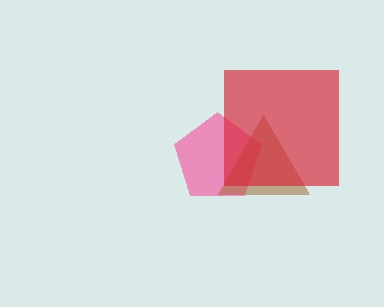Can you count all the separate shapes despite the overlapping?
Yes, there are 3 separate shapes.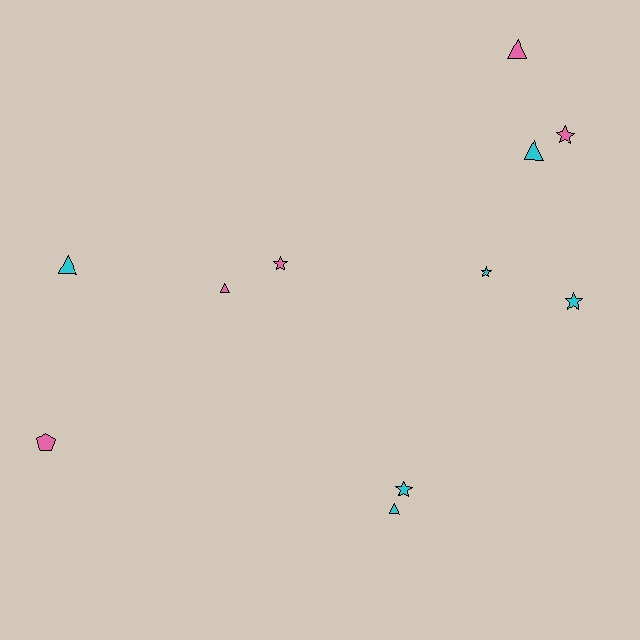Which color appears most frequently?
Cyan, with 6 objects.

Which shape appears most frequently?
Star, with 5 objects.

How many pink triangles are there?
There are 2 pink triangles.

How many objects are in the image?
There are 11 objects.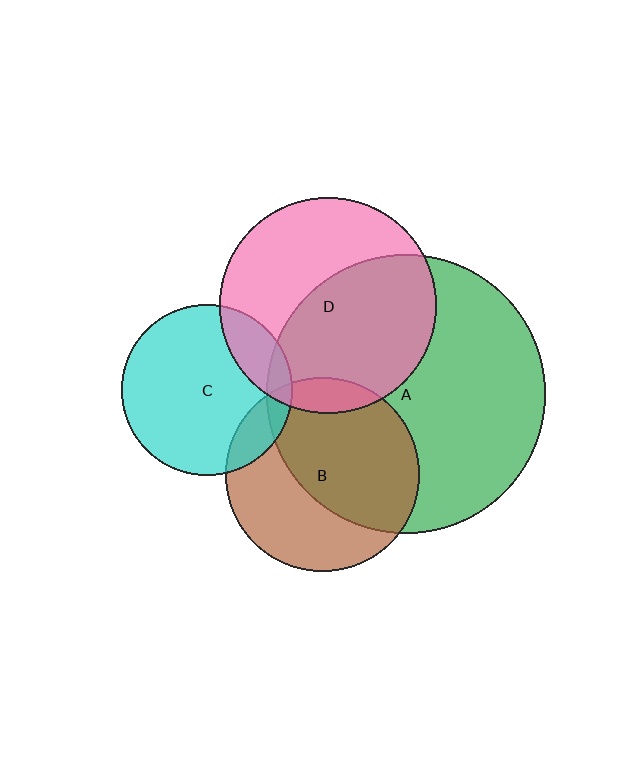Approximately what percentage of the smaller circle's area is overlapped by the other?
Approximately 10%.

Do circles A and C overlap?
Yes.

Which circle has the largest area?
Circle A (green).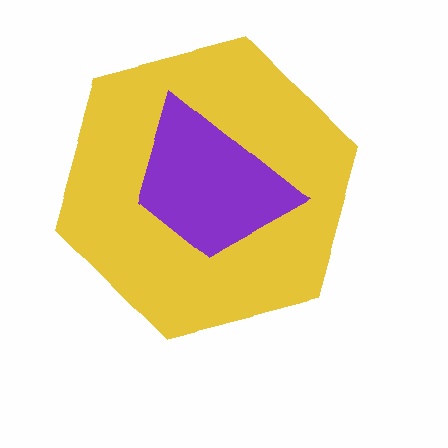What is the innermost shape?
The purple trapezoid.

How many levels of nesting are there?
2.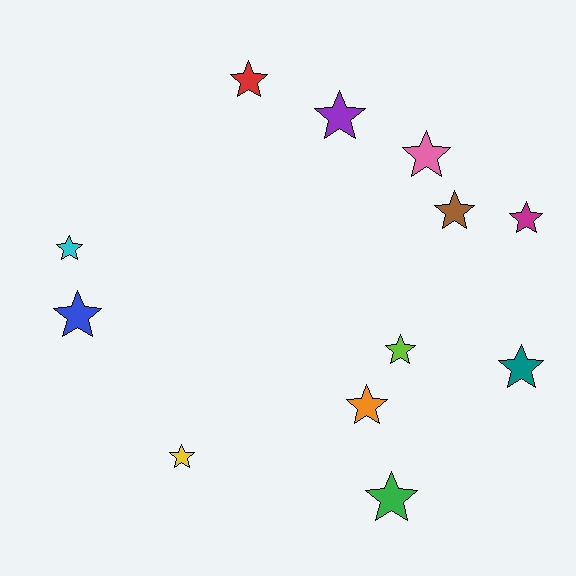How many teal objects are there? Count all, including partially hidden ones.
There is 1 teal object.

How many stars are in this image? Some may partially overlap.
There are 12 stars.